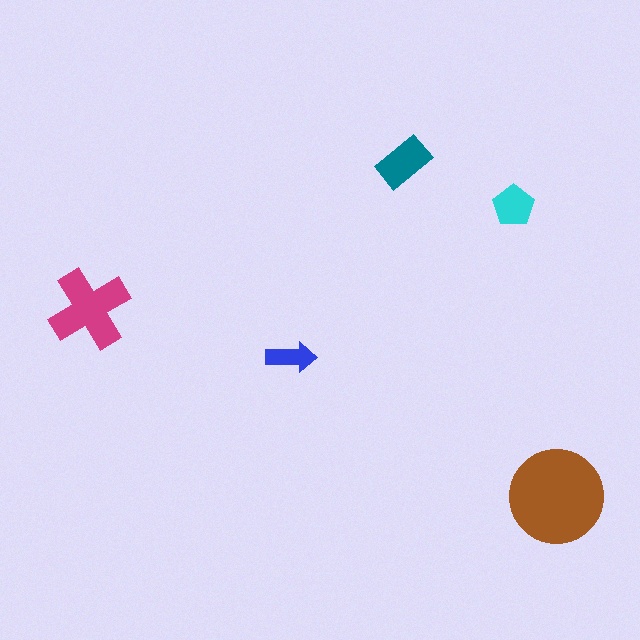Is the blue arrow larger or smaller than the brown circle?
Smaller.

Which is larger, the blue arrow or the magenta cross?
The magenta cross.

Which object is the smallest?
The blue arrow.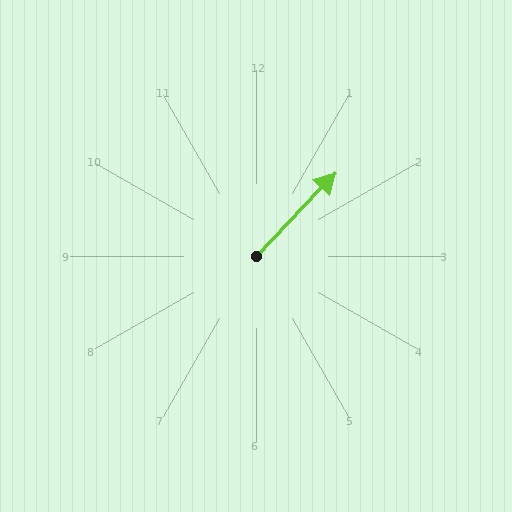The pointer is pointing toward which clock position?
Roughly 1 o'clock.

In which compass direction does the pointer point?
Northeast.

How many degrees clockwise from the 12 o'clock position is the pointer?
Approximately 44 degrees.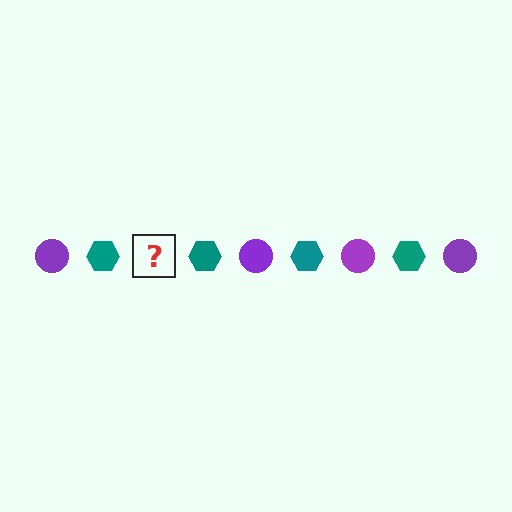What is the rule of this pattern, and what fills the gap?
The rule is that the pattern alternates between purple circle and teal hexagon. The gap should be filled with a purple circle.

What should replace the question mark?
The question mark should be replaced with a purple circle.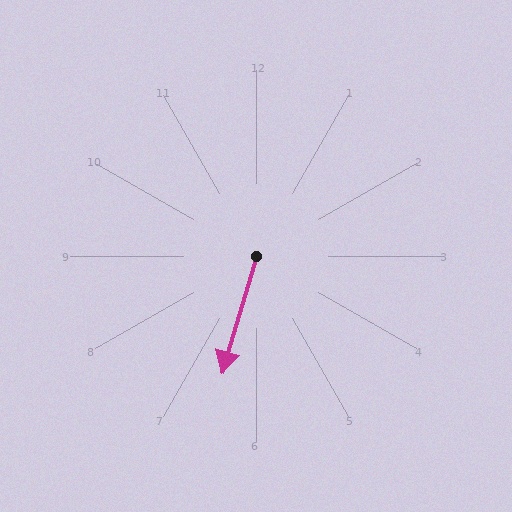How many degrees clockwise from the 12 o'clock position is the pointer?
Approximately 197 degrees.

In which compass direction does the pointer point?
South.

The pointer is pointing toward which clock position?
Roughly 7 o'clock.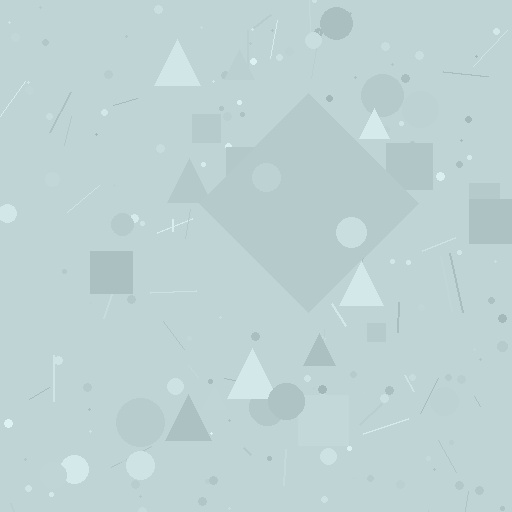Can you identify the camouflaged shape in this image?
The camouflaged shape is a diamond.